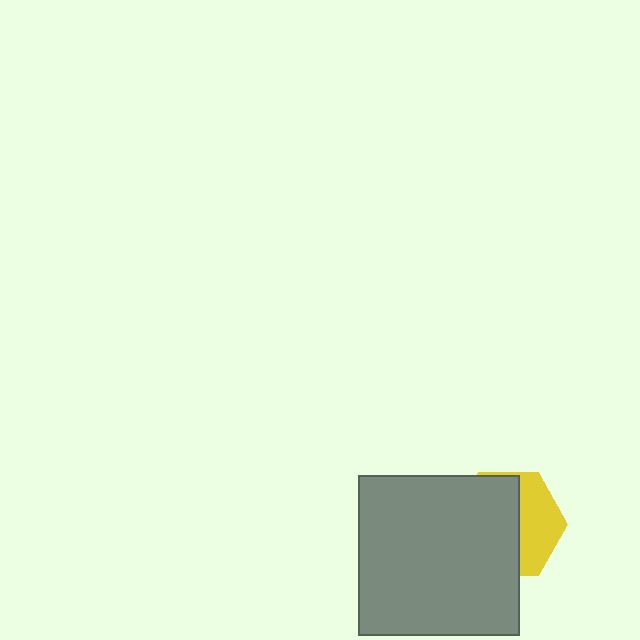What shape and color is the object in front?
The object in front is a gray square.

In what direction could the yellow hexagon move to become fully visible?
The yellow hexagon could move right. That would shift it out from behind the gray square entirely.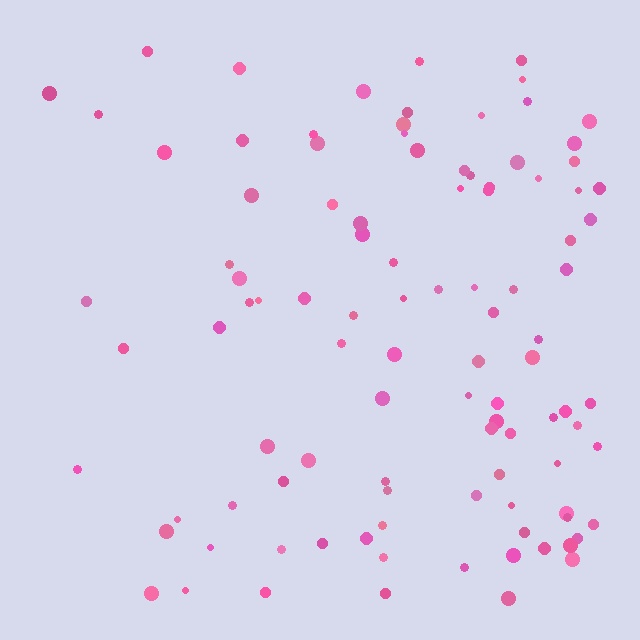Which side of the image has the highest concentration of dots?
The right.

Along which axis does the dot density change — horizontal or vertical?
Horizontal.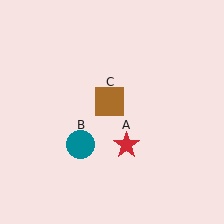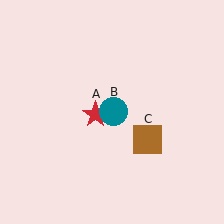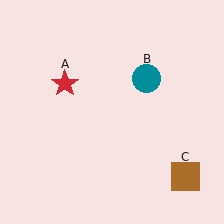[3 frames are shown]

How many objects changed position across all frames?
3 objects changed position: red star (object A), teal circle (object B), brown square (object C).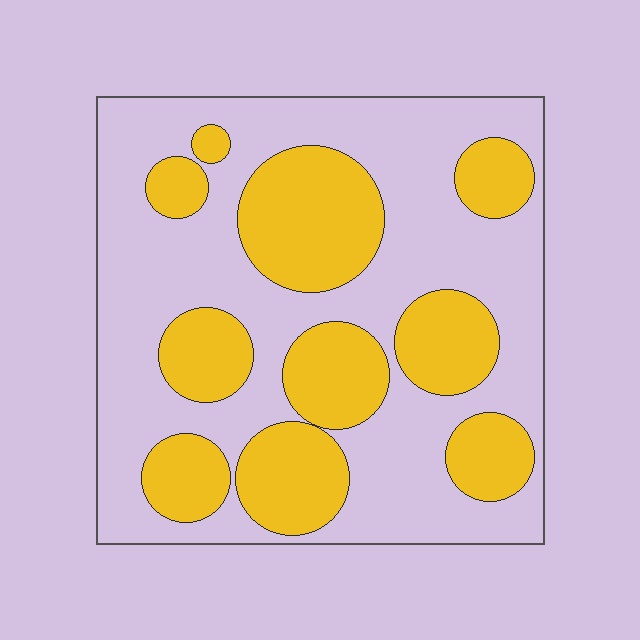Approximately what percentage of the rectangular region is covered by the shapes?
Approximately 35%.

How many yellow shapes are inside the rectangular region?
10.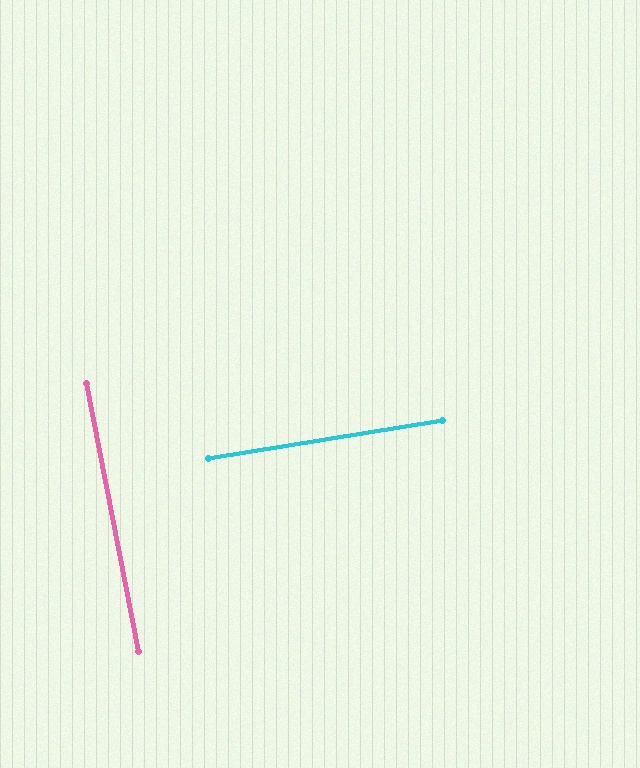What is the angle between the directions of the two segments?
Approximately 88 degrees.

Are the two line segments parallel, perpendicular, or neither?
Perpendicular — they meet at approximately 88°.